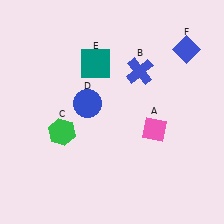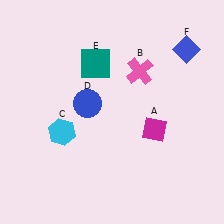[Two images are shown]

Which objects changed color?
A changed from pink to magenta. B changed from blue to pink. C changed from green to cyan.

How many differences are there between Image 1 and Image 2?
There are 3 differences between the two images.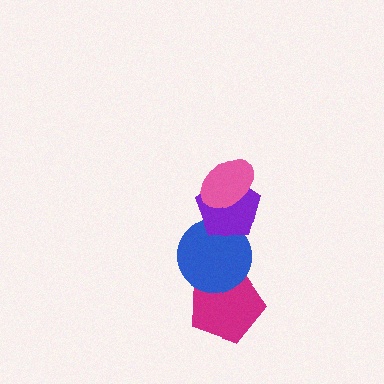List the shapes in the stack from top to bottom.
From top to bottom: the pink ellipse, the purple pentagon, the blue circle, the magenta pentagon.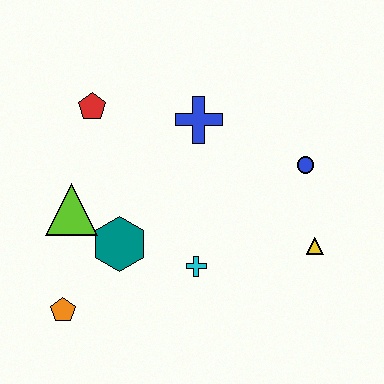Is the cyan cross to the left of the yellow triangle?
Yes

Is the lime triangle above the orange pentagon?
Yes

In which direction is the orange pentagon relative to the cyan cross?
The orange pentagon is to the left of the cyan cross.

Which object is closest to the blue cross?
The red pentagon is closest to the blue cross.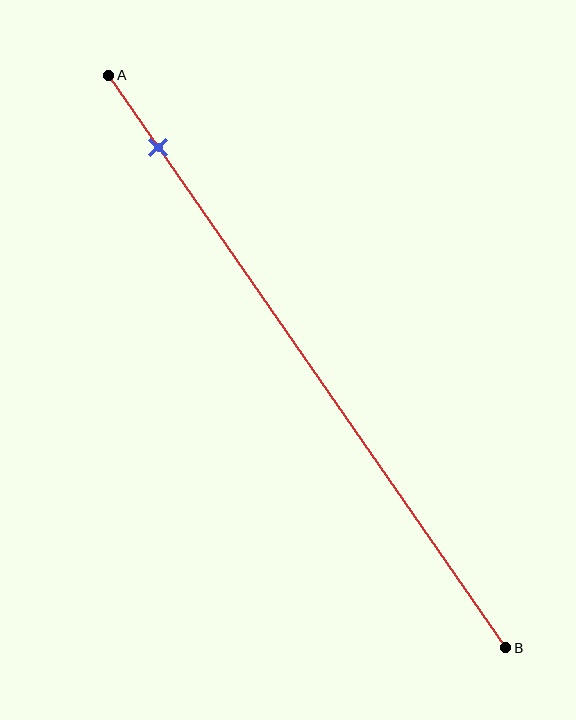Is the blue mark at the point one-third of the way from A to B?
No, the mark is at about 15% from A, not at the 33% one-third point.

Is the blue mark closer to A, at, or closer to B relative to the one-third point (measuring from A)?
The blue mark is closer to point A than the one-third point of segment AB.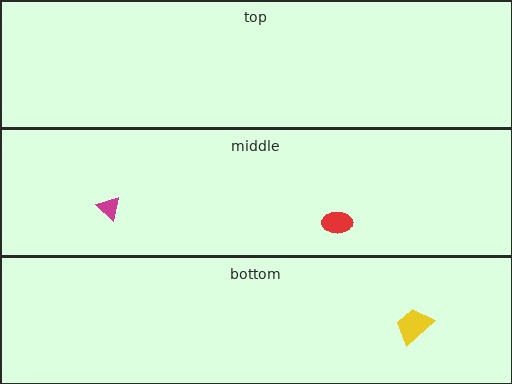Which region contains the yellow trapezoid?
The bottom region.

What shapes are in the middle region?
The red ellipse, the magenta triangle.